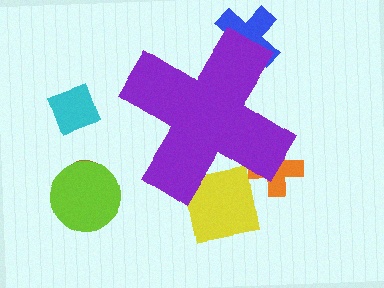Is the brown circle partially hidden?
No, the brown circle is fully visible.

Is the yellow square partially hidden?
Yes, the yellow square is partially hidden behind the purple cross.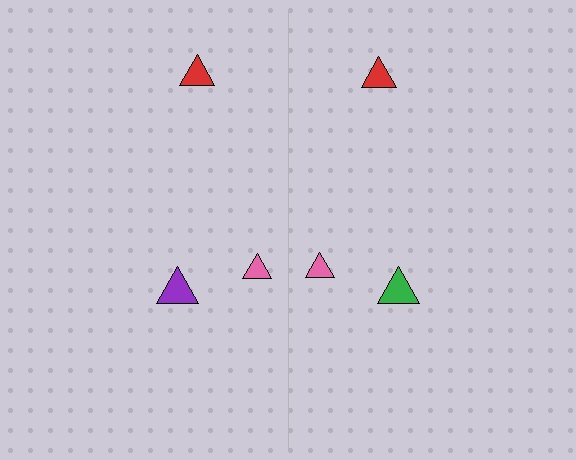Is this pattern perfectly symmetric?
No, the pattern is not perfectly symmetric. The green triangle on the right side breaks the symmetry — its mirror counterpart is purple.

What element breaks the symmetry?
The green triangle on the right side breaks the symmetry — its mirror counterpart is purple.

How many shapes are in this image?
There are 6 shapes in this image.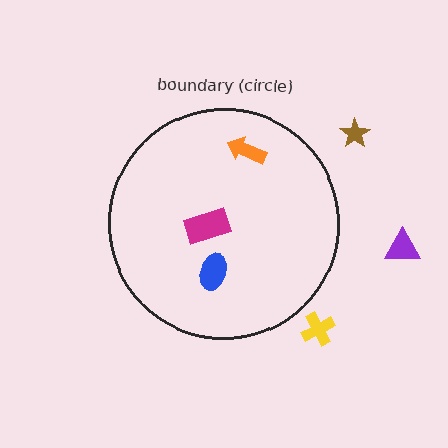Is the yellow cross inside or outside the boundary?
Outside.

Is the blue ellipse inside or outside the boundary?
Inside.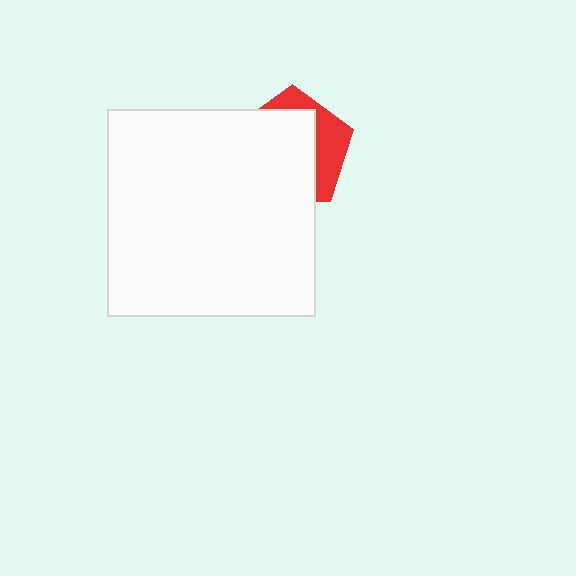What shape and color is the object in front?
The object in front is a white square.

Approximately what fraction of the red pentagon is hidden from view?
Roughly 67% of the red pentagon is hidden behind the white square.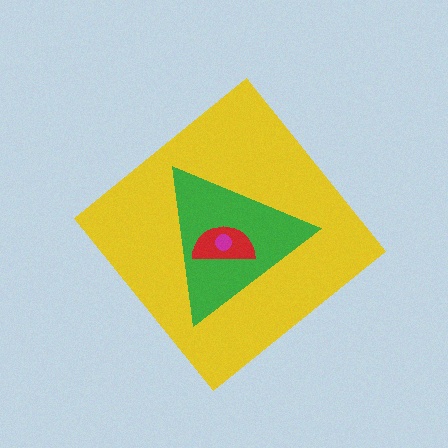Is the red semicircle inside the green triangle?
Yes.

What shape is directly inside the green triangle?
The red semicircle.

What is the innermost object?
The magenta circle.